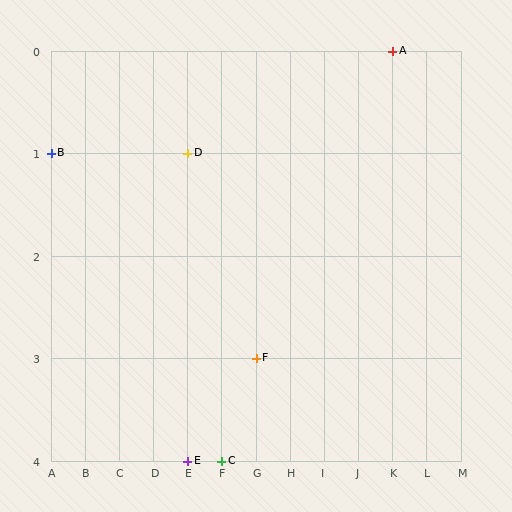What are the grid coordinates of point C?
Point C is at grid coordinates (F, 4).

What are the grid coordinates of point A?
Point A is at grid coordinates (K, 0).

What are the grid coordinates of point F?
Point F is at grid coordinates (G, 3).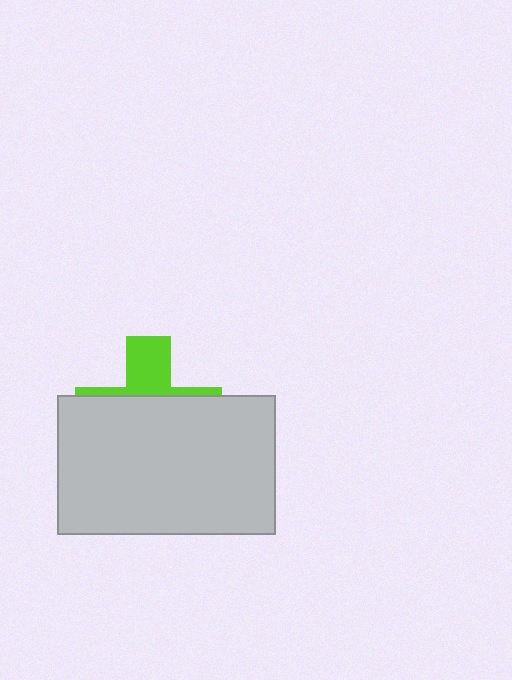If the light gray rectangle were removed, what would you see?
You would see the complete lime cross.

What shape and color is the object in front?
The object in front is a light gray rectangle.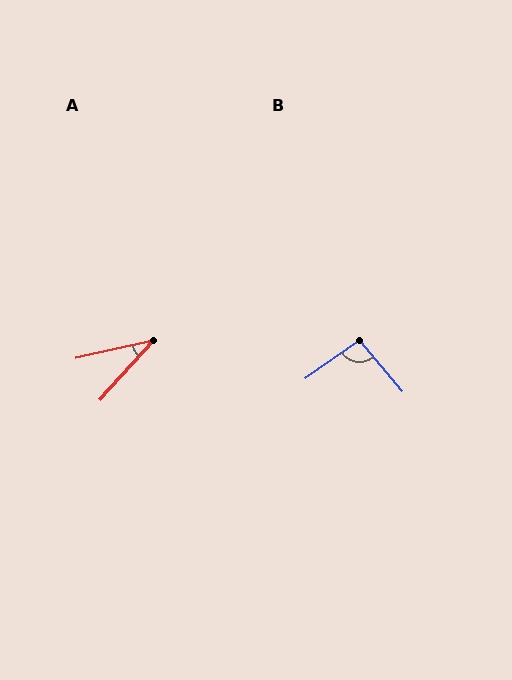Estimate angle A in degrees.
Approximately 35 degrees.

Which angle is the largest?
B, at approximately 95 degrees.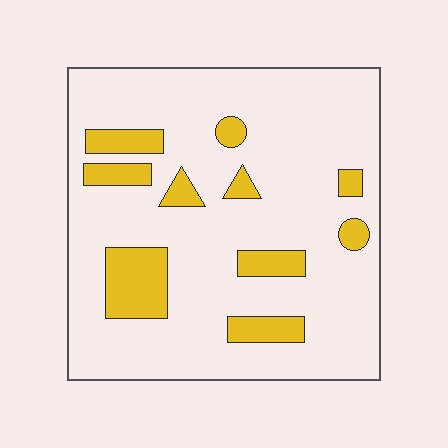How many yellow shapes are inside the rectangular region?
10.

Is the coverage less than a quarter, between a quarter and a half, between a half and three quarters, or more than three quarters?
Less than a quarter.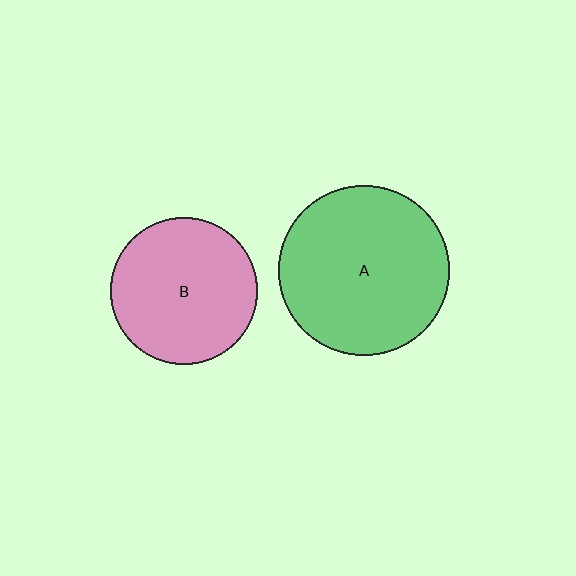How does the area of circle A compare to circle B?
Approximately 1.3 times.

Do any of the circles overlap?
No, none of the circles overlap.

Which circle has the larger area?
Circle A (green).